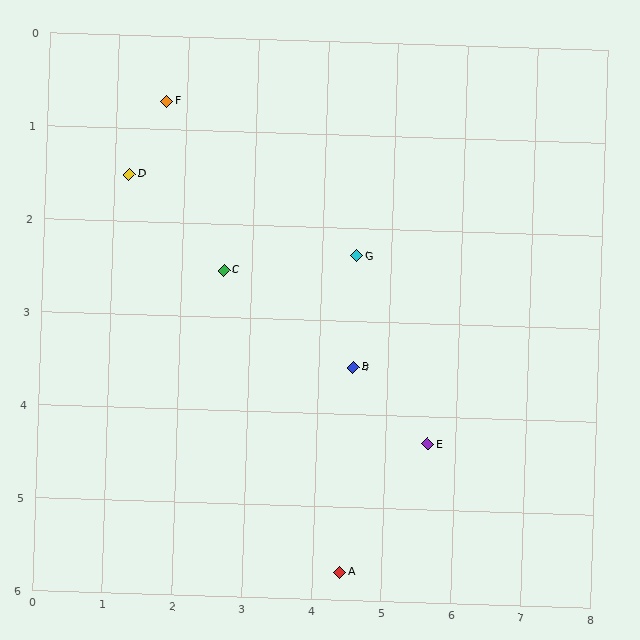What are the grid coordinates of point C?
Point C is at approximately (2.6, 2.5).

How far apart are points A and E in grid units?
Points A and E are about 1.8 grid units apart.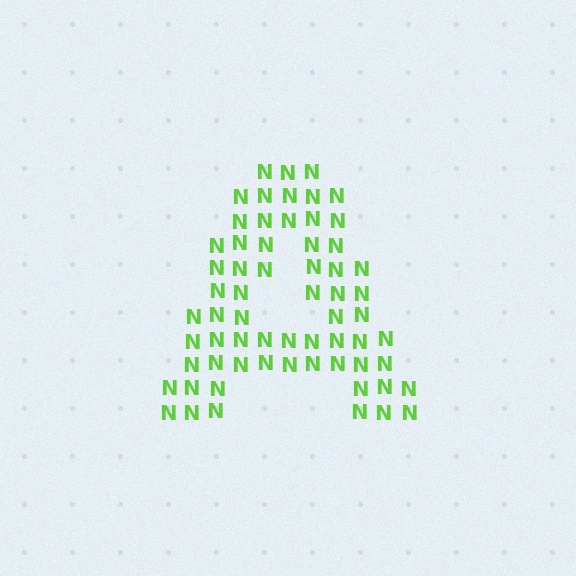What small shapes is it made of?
It is made of small letter N's.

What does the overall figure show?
The overall figure shows the letter A.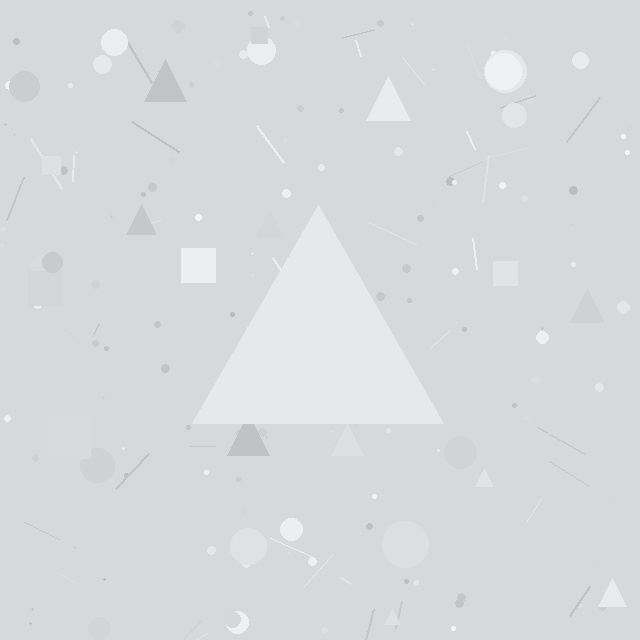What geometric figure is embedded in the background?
A triangle is embedded in the background.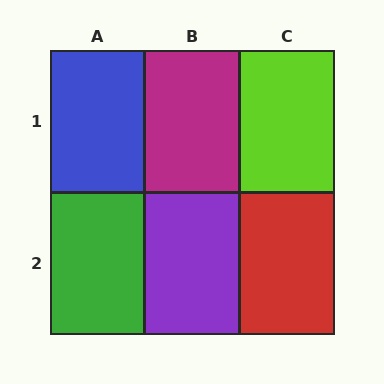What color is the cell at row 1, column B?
Magenta.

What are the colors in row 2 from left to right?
Green, purple, red.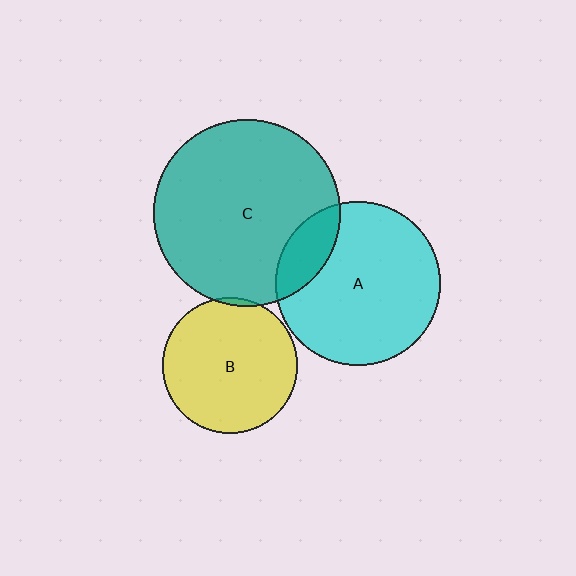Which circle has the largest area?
Circle C (teal).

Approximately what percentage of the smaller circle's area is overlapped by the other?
Approximately 5%.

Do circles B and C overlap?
Yes.